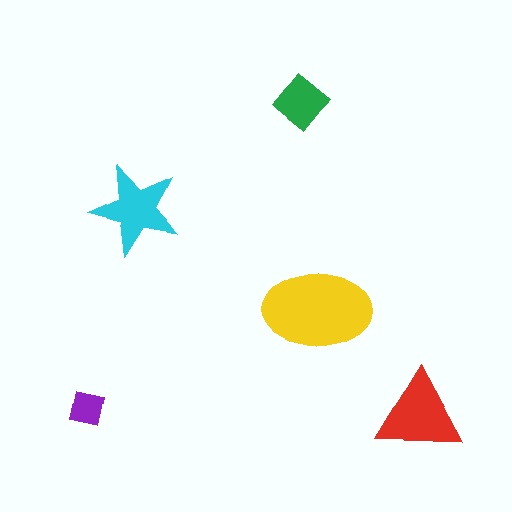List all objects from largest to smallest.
The yellow ellipse, the red triangle, the cyan star, the green diamond, the purple square.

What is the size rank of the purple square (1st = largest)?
5th.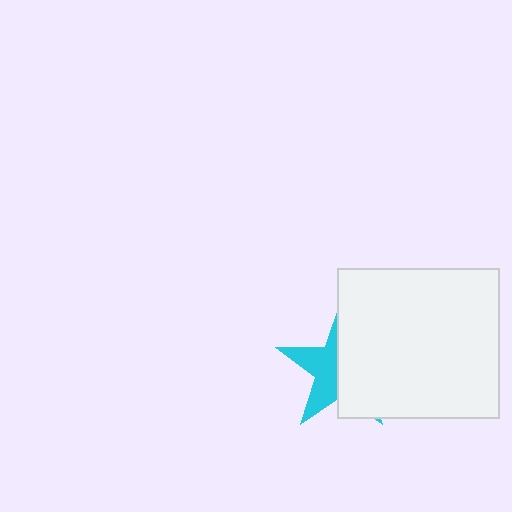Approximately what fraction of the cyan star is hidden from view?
Roughly 56% of the cyan star is hidden behind the white rectangle.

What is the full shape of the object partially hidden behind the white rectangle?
The partially hidden object is a cyan star.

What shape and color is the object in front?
The object in front is a white rectangle.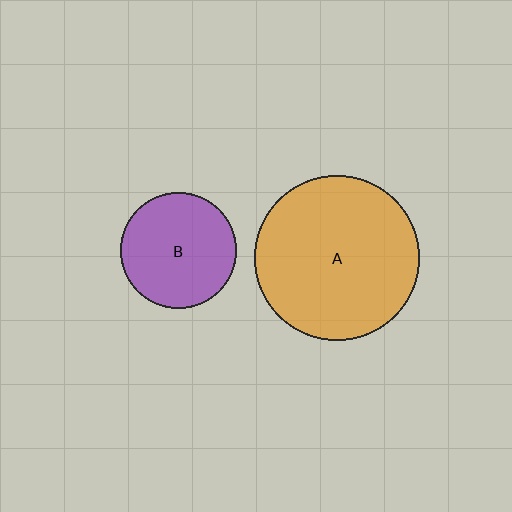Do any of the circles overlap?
No, none of the circles overlap.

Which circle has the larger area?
Circle A (orange).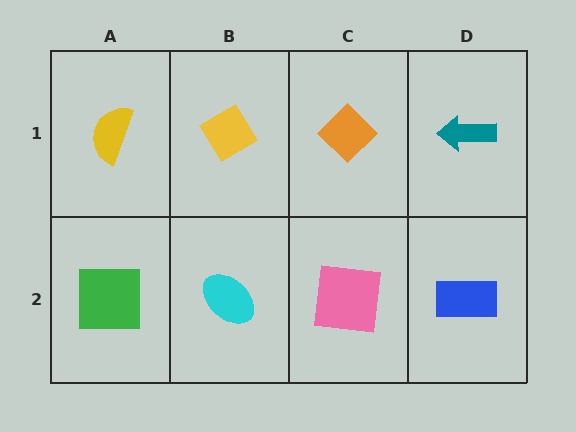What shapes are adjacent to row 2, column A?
A yellow semicircle (row 1, column A), a cyan ellipse (row 2, column B).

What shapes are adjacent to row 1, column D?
A blue rectangle (row 2, column D), an orange diamond (row 1, column C).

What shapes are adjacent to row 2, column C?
An orange diamond (row 1, column C), a cyan ellipse (row 2, column B), a blue rectangle (row 2, column D).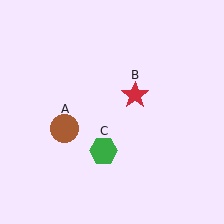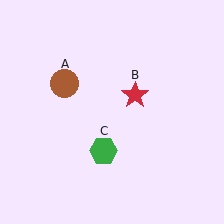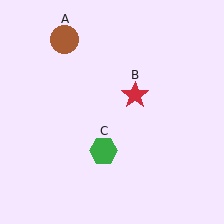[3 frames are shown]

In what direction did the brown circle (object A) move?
The brown circle (object A) moved up.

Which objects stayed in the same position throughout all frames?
Red star (object B) and green hexagon (object C) remained stationary.